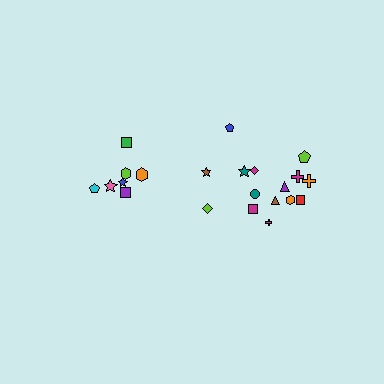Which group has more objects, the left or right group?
The right group.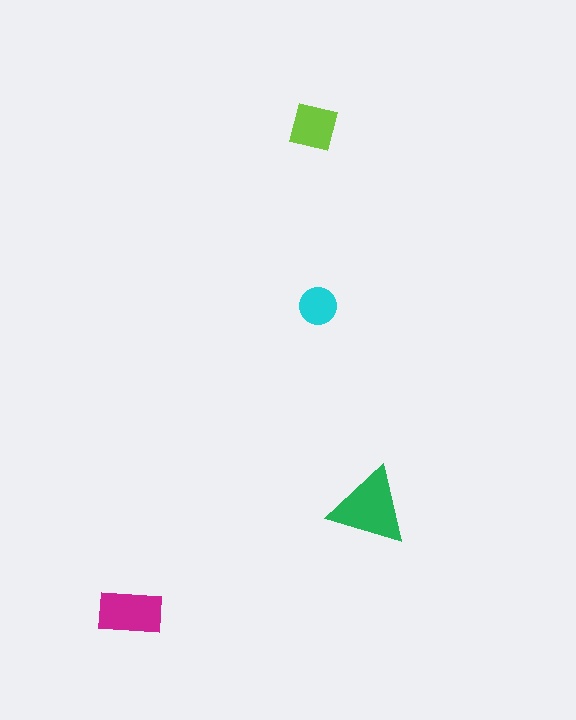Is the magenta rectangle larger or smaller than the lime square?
Larger.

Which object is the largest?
The green triangle.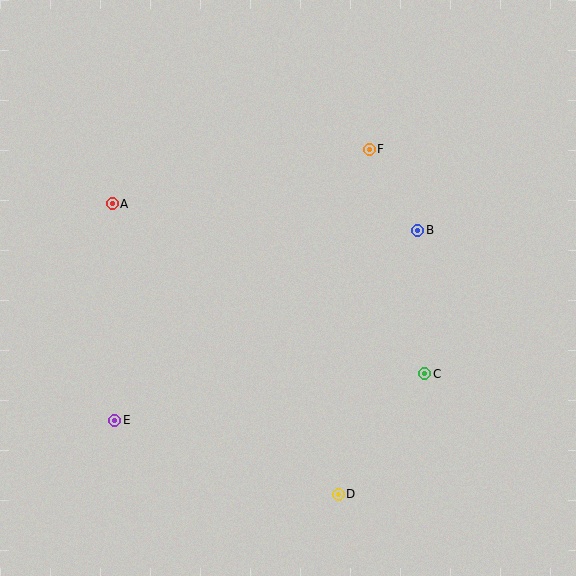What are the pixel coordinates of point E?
Point E is at (115, 420).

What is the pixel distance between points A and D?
The distance between A and D is 368 pixels.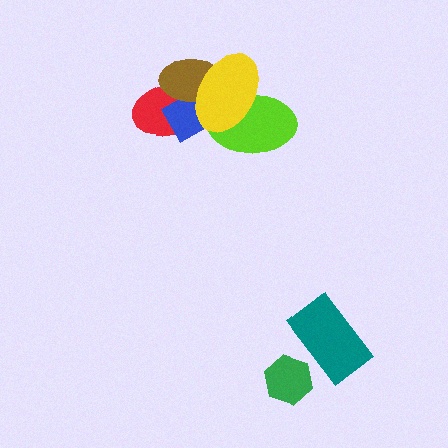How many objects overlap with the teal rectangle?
1 object overlaps with the teal rectangle.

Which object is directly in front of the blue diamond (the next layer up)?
The brown ellipse is directly in front of the blue diamond.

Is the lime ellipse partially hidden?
Yes, it is partially covered by another shape.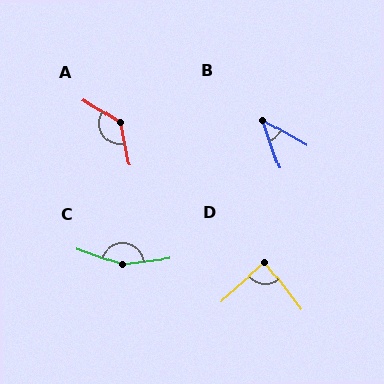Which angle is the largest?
C, at approximately 154 degrees.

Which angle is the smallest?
B, at approximately 41 degrees.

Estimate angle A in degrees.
Approximately 133 degrees.